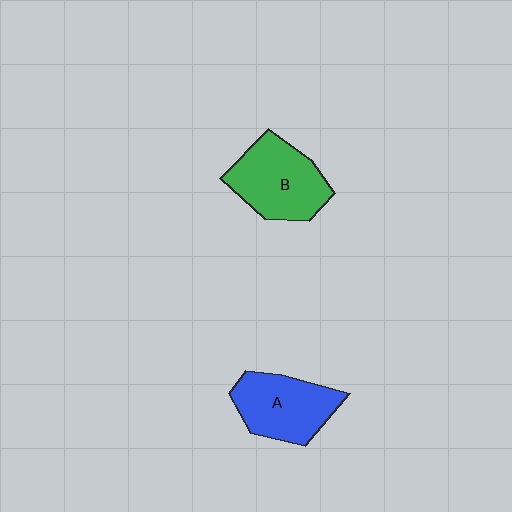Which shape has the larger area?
Shape B (green).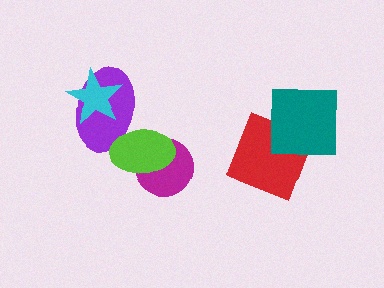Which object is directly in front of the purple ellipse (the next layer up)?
The cyan star is directly in front of the purple ellipse.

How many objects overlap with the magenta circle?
1 object overlaps with the magenta circle.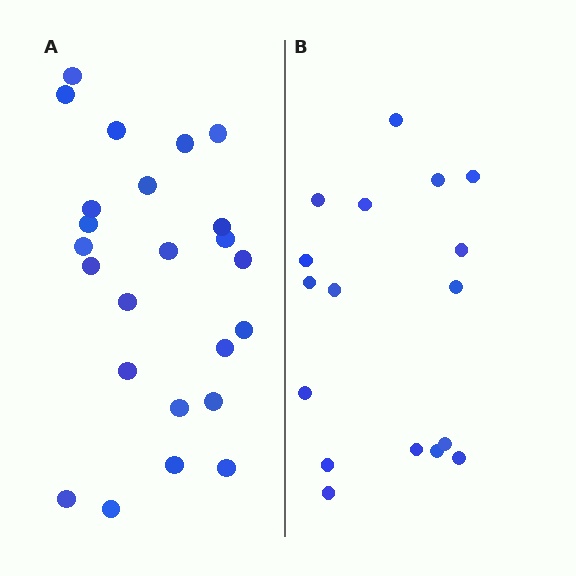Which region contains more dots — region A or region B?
Region A (the left region) has more dots.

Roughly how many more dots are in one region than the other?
Region A has roughly 8 or so more dots than region B.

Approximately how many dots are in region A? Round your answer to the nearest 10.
About 20 dots. (The exact count is 24, which rounds to 20.)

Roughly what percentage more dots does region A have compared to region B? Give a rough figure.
About 40% more.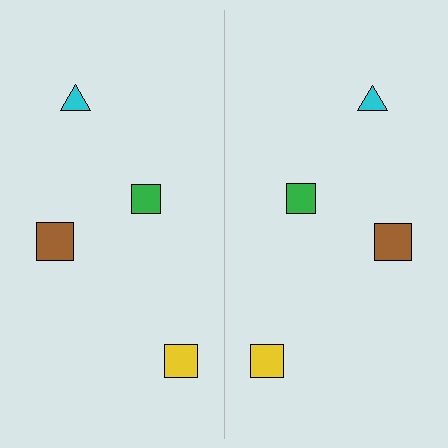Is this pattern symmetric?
Yes, this pattern has bilateral (reflection) symmetry.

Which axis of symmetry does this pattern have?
The pattern has a vertical axis of symmetry running through the center of the image.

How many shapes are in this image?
There are 8 shapes in this image.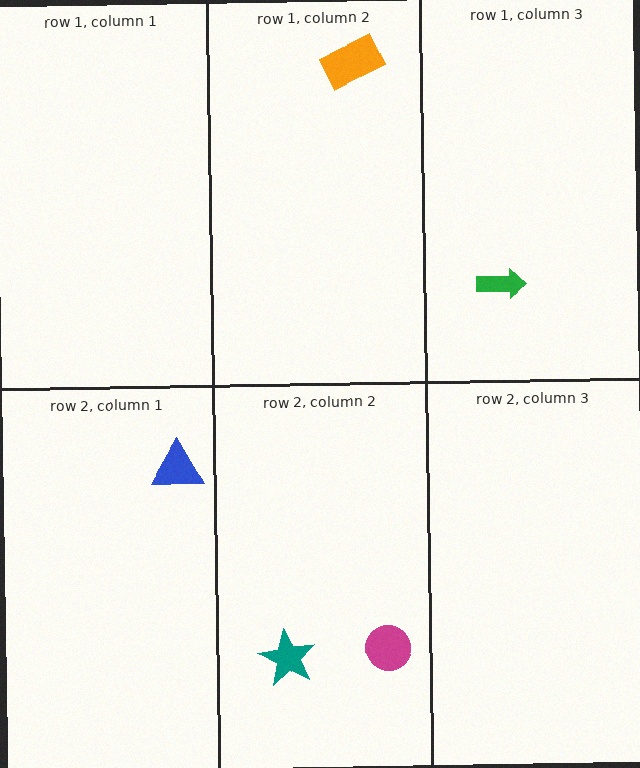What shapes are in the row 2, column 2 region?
The teal star, the magenta circle.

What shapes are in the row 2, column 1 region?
The blue triangle.